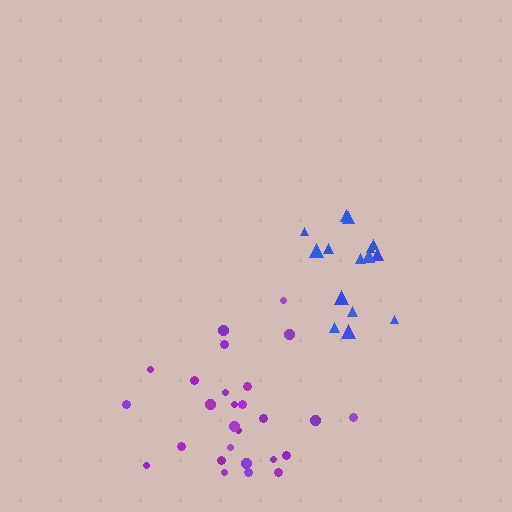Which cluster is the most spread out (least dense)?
Purple.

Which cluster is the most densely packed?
Blue.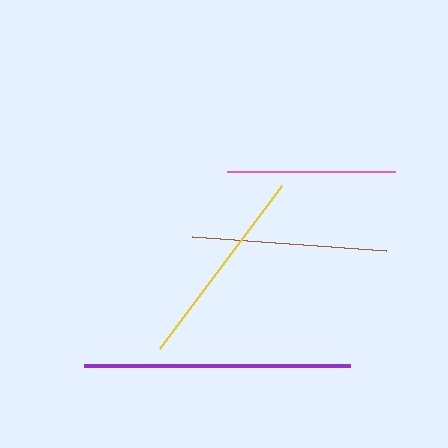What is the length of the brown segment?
The brown segment is approximately 194 pixels long.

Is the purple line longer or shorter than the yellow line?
The purple line is longer than the yellow line.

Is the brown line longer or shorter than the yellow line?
The yellow line is longer than the brown line.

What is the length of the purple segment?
The purple segment is approximately 266 pixels long.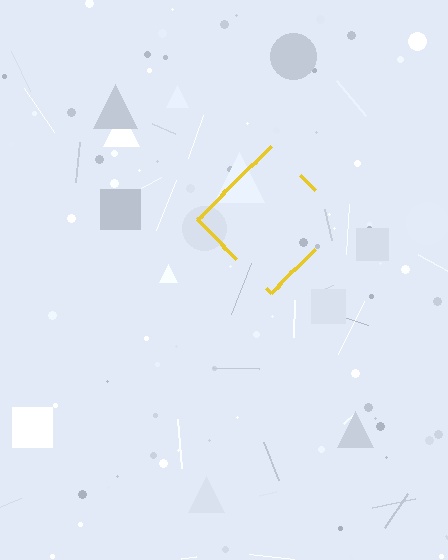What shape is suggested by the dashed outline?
The dashed outline suggests a diamond.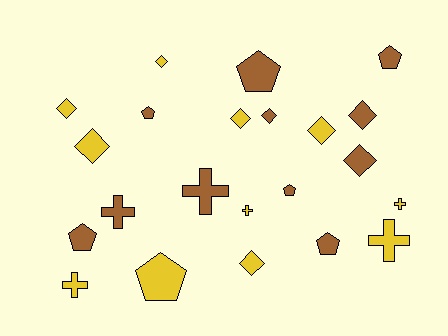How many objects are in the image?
There are 22 objects.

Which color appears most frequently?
Yellow, with 11 objects.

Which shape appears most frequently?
Diamond, with 9 objects.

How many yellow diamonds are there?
There are 6 yellow diamonds.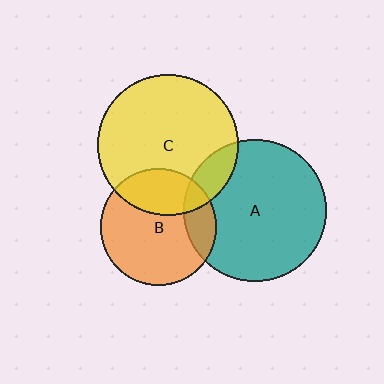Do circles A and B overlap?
Yes.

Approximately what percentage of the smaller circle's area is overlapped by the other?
Approximately 15%.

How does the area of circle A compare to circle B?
Approximately 1.5 times.